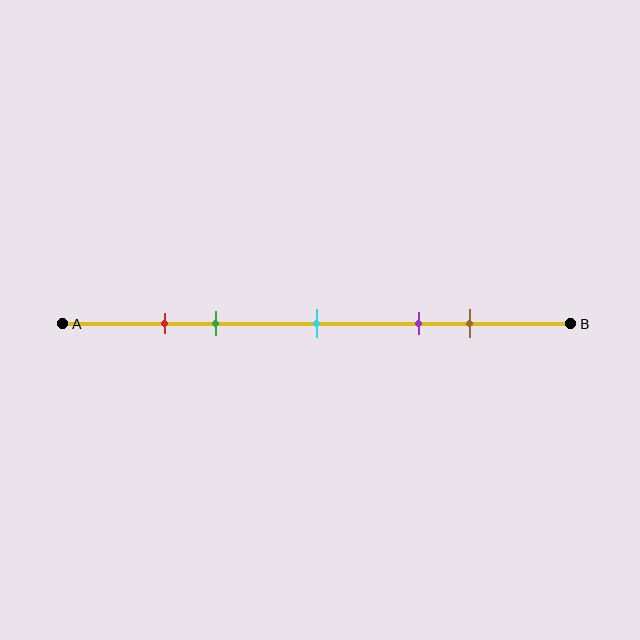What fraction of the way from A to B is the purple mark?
The purple mark is approximately 70% (0.7) of the way from A to B.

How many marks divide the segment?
There are 5 marks dividing the segment.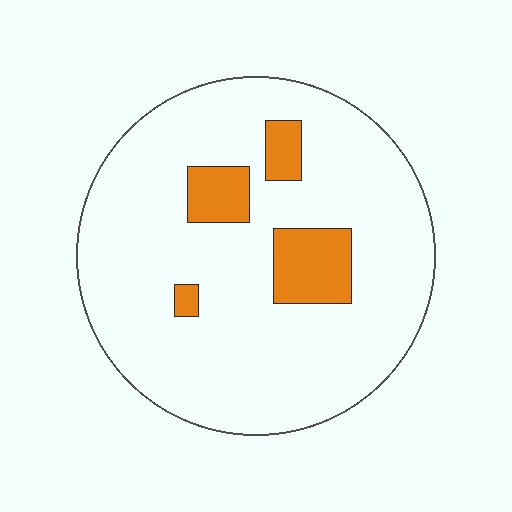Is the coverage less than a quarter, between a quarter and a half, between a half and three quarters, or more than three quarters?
Less than a quarter.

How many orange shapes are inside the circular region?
4.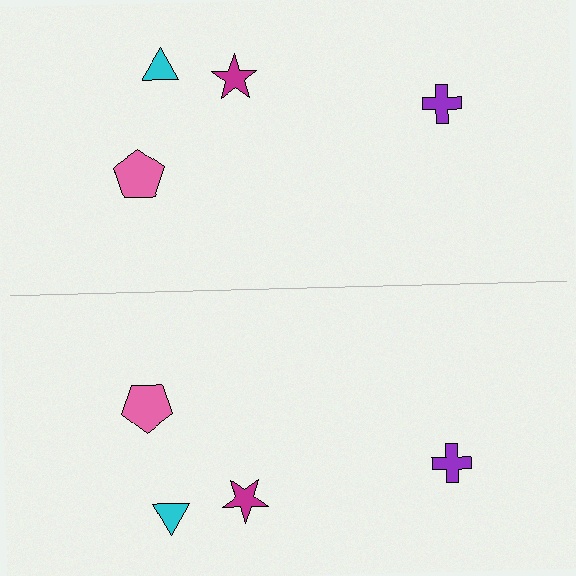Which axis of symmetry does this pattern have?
The pattern has a horizontal axis of symmetry running through the center of the image.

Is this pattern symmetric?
Yes, this pattern has bilateral (reflection) symmetry.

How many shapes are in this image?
There are 8 shapes in this image.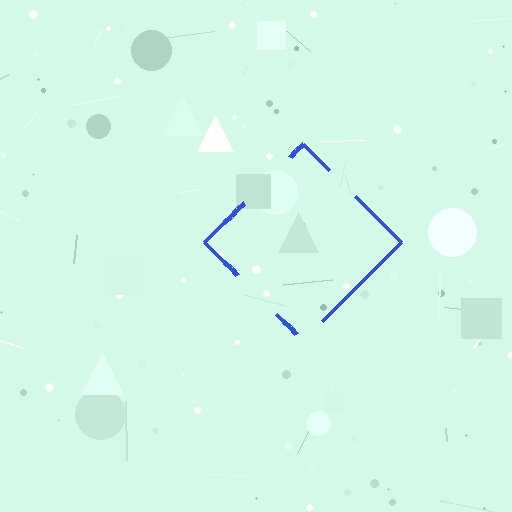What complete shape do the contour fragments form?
The contour fragments form a diamond.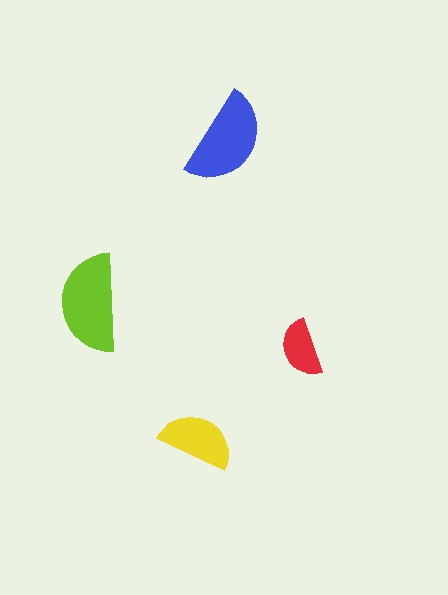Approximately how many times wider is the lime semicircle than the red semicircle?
About 1.5 times wider.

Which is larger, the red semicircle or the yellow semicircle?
The yellow one.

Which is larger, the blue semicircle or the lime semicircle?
The lime one.